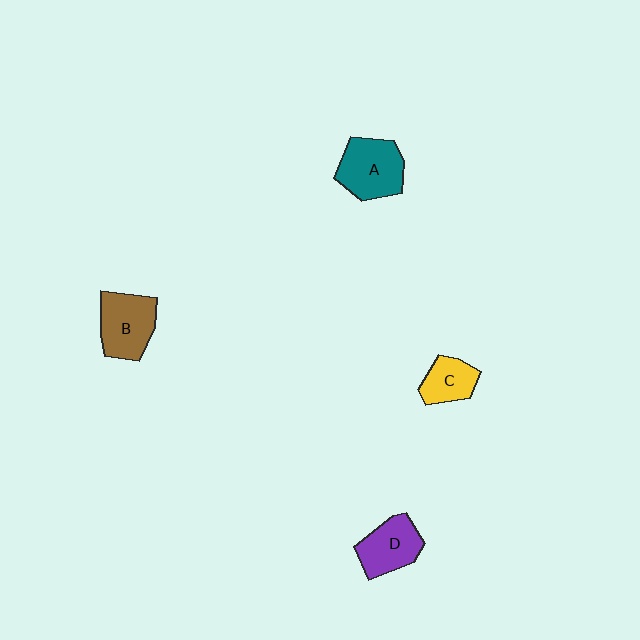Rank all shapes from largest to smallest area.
From largest to smallest: A (teal), B (brown), D (purple), C (yellow).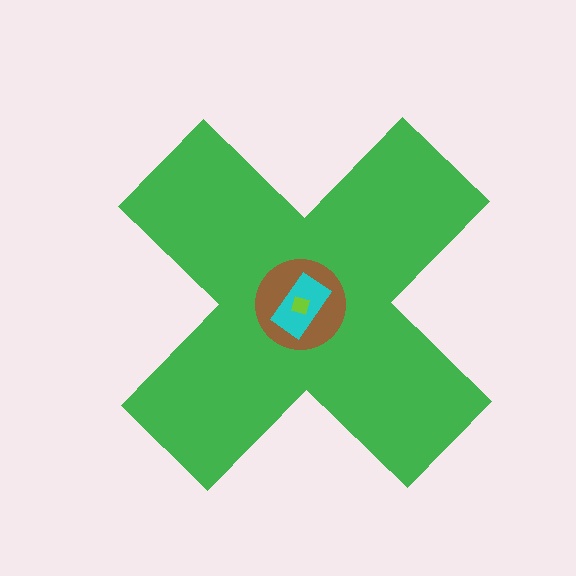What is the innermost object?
The lime square.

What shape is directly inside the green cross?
The brown circle.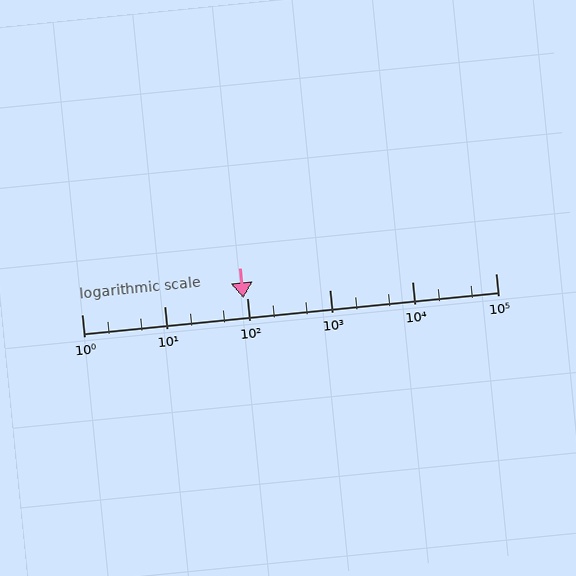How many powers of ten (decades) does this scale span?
The scale spans 5 decades, from 1 to 100000.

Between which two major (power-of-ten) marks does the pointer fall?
The pointer is between 10 and 100.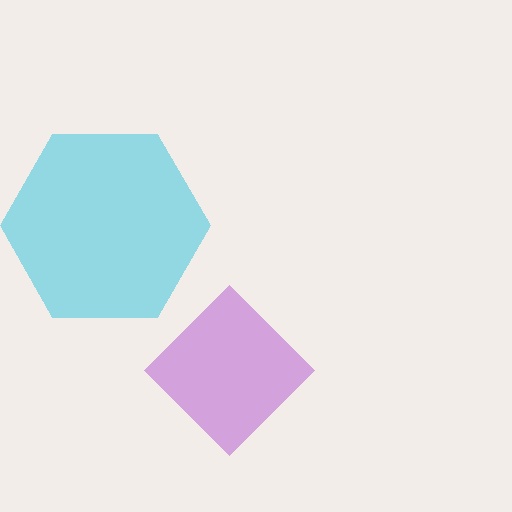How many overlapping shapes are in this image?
There are 2 overlapping shapes in the image.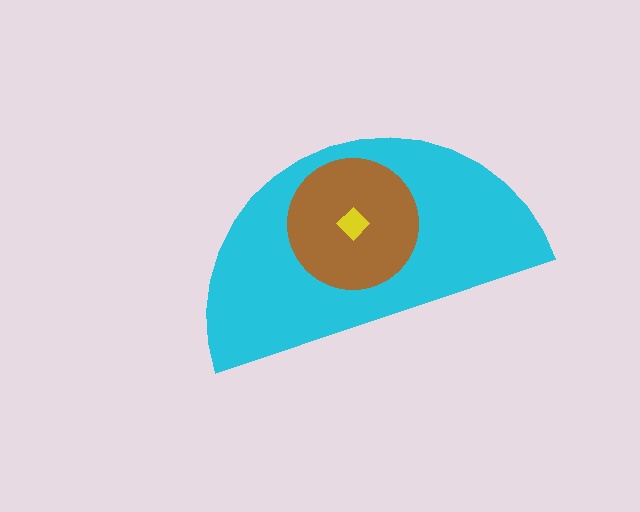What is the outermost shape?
The cyan semicircle.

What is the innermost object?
The yellow diamond.